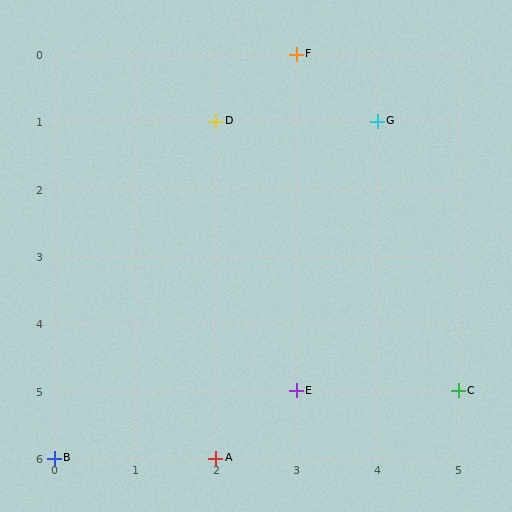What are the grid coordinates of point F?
Point F is at grid coordinates (3, 0).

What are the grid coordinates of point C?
Point C is at grid coordinates (5, 5).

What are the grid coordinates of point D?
Point D is at grid coordinates (2, 1).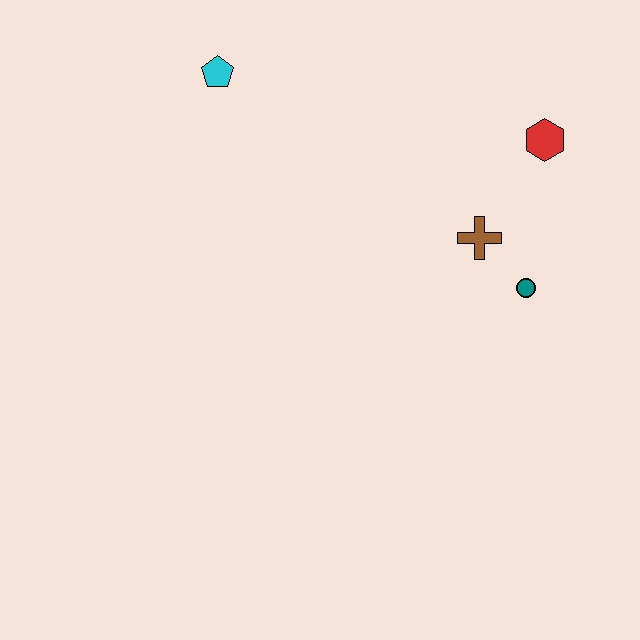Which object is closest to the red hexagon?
The brown cross is closest to the red hexagon.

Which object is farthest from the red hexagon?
The cyan pentagon is farthest from the red hexagon.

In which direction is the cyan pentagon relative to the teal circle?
The cyan pentagon is to the left of the teal circle.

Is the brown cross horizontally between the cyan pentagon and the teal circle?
Yes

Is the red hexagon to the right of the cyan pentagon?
Yes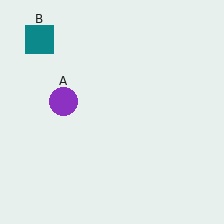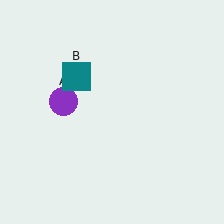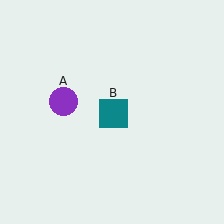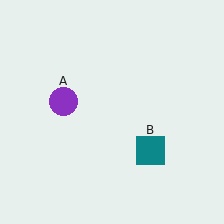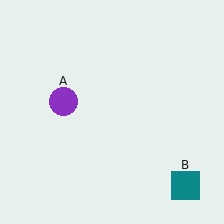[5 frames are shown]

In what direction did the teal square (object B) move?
The teal square (object B) moved down and to the right.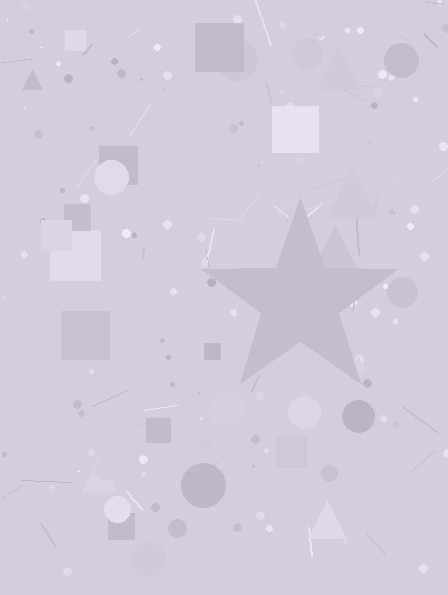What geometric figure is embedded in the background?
A star is embedded in the background.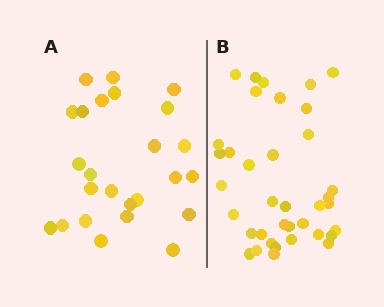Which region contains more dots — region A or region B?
Region B (the right region) has more dots.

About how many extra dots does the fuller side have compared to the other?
Region B has roughly 12 or so more dots than region A.